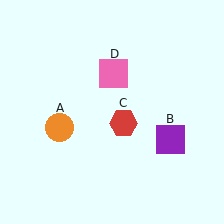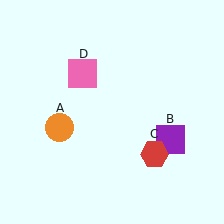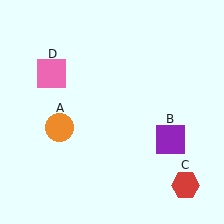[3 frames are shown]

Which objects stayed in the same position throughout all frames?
Orange circle (object A) and purple square (object B) remained stationary.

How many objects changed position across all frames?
2 objects changed position: red hexagon (object C), pink square (object D).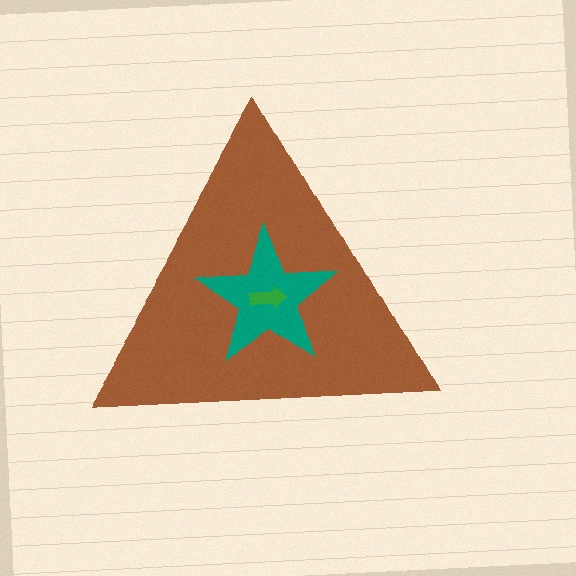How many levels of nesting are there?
3.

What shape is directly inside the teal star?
The green arrow.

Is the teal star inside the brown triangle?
Yes.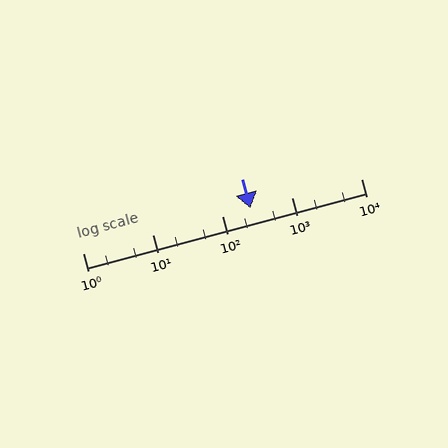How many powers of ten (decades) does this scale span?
The scale spans 4 decades, from 1 to 10000.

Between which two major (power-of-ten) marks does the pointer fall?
The pointer is between 100 and 1000.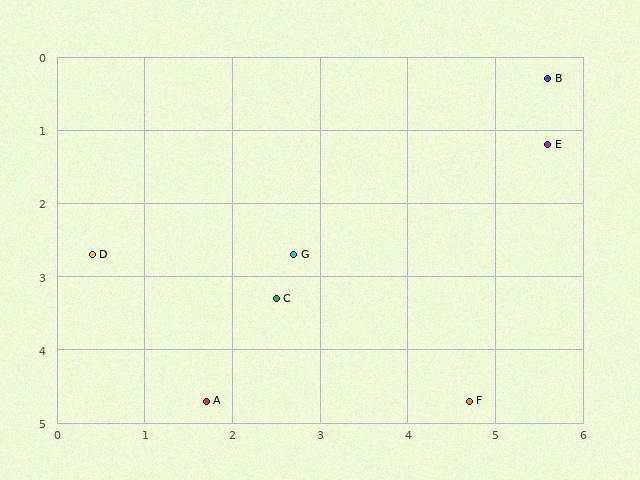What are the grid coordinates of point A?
Point A is at approximately (1.7, 4.7).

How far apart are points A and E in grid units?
Points A and E are about 5.2 grid units apart.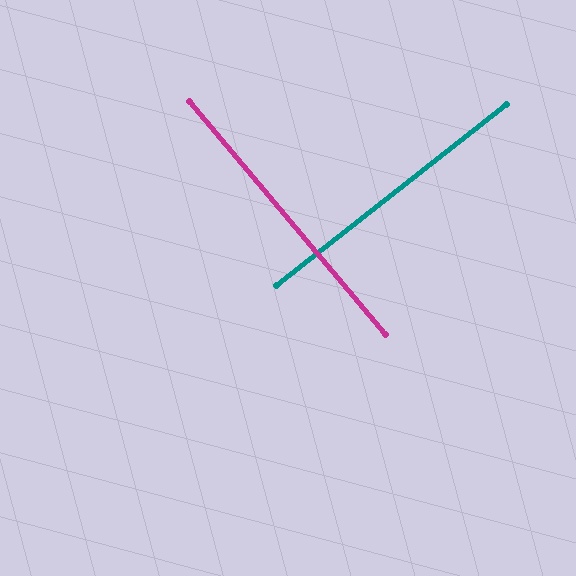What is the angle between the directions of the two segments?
Approximately 88 degrees.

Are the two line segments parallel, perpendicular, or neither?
Perpendicular — they meet at approximately 88°.